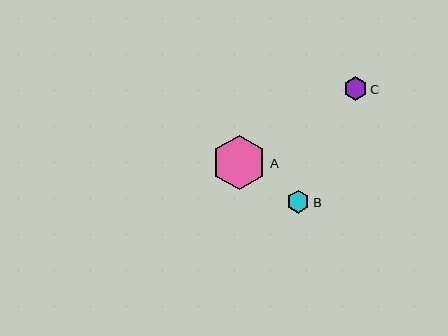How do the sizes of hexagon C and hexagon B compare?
Hexagon C and hexagon B are approximately the same size.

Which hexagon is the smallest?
Hexagon B is the smallest with a size of approximately 23 pixels.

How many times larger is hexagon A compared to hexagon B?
Hexagon A is approximately 2.4 times the size of hexagon B.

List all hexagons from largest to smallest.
From largest to smallest: A, C, B.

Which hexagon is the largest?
Hexagon A is the largest with a size of approximately 54 pixels.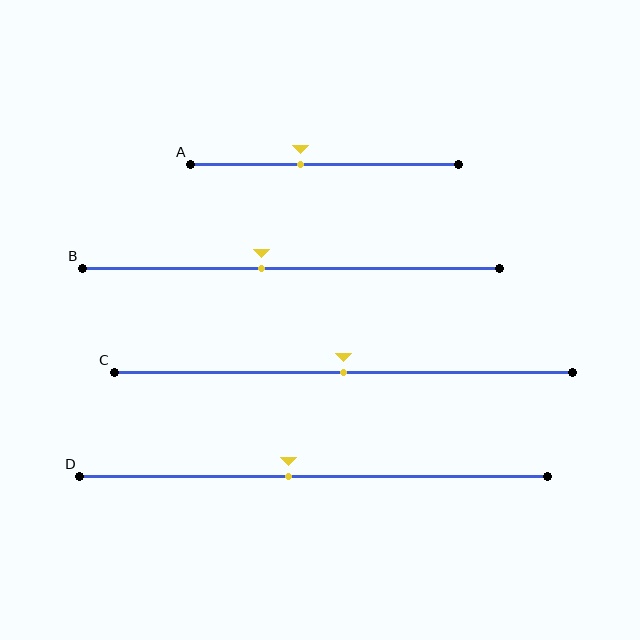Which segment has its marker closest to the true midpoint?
Segment C has its marker closest to the true midpoint.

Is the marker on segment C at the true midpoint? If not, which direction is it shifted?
Yes, the marker on segment C is at the true midpoint.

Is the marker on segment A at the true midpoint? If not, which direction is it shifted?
No, the marker on segment A is shifted to the left by about 9% of the segment length.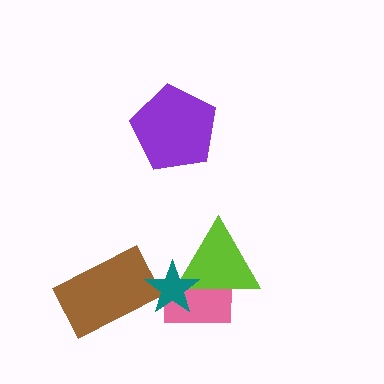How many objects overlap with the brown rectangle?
1 object overlaps with the brown rectangle.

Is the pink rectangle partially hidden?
Yes, it is partially covered by another shape.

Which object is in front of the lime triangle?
The teal star is in front of the lime triangle.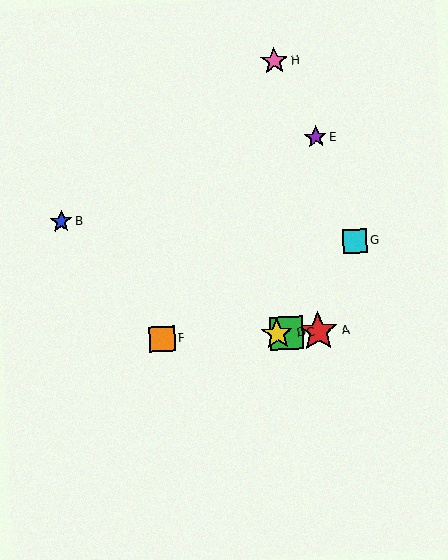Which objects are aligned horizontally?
Objects A, C, D, F are aligned horizontally.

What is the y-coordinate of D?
Object D is at y≈334.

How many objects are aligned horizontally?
4 objects (A, C, D, F) are aligned horizontally.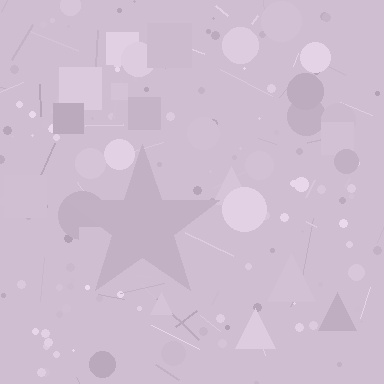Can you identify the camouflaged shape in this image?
The camouflaged shape is a star.